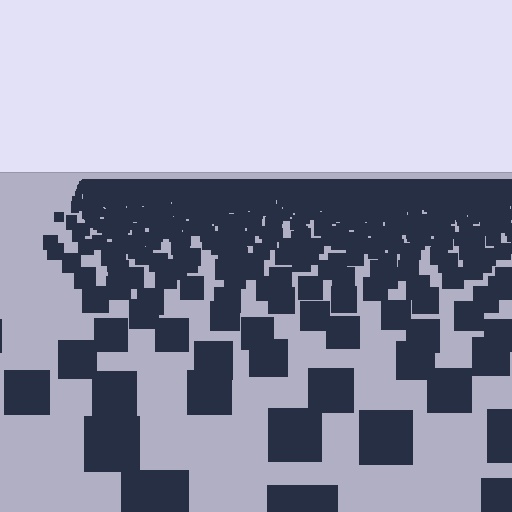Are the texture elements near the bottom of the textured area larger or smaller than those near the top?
Larger. Near the bottom, elements are closer to the viewer and appear at a bigger on-screen size.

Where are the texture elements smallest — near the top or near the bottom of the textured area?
Near the top.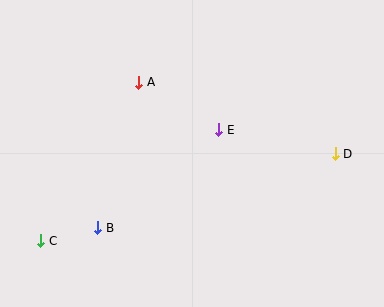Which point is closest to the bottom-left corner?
Point C is closest to the bottom-left corner.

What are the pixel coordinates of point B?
Point B is at (98, 228).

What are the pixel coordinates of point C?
Point C is at (41, 241).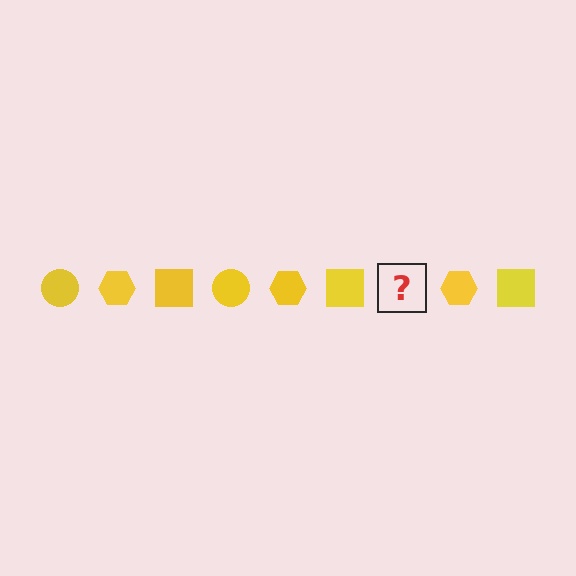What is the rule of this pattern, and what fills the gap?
The rule is that the pattern cycles through circle, hexagon, square shapes in yellow. The gap should be filled with a yellow circle.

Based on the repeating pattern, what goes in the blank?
The blank should be a yellow circle.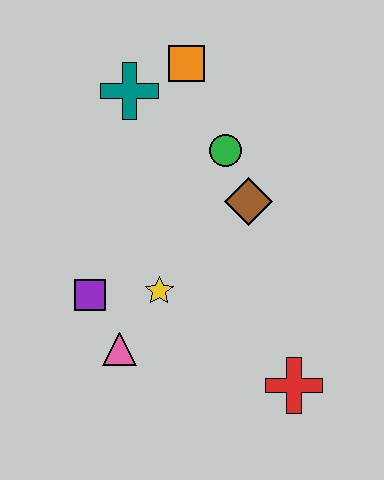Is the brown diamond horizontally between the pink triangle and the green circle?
No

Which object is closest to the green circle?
The brown diamond is closest to the green circle.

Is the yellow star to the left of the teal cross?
No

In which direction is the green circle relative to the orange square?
The green circle is below the orange square.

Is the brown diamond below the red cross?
No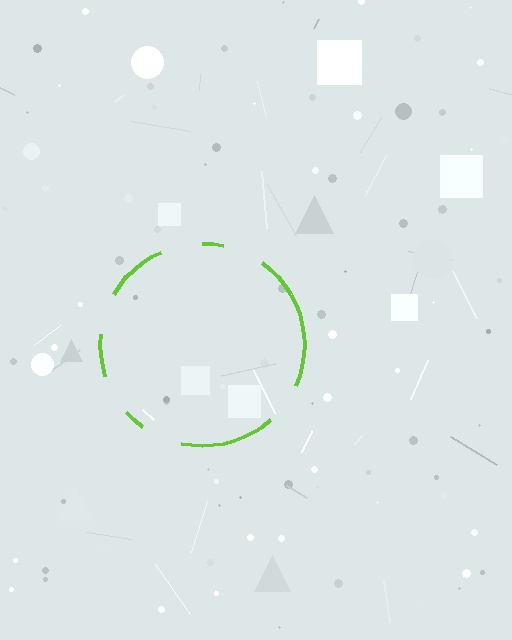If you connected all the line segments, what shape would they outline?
They would outline a circle.